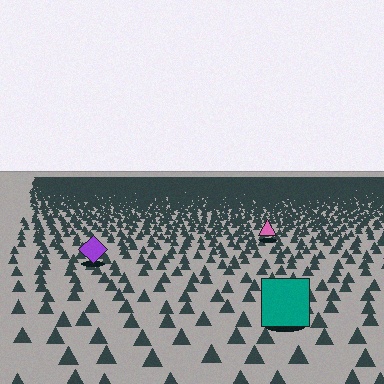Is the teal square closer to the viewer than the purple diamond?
Yes. The teal square is closer — you can tell from the texture gradient: the ground texture is coarser near it.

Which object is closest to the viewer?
The teal square is closest. The texture marks near it are larger and more spread out.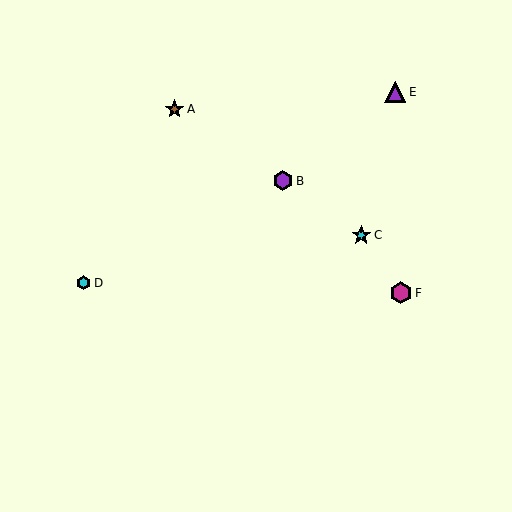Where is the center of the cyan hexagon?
The center of the cyan hexagon is at (84, 283).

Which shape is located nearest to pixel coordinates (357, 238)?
The cyan star (labeled C) at (361, 235) is nearest to that location.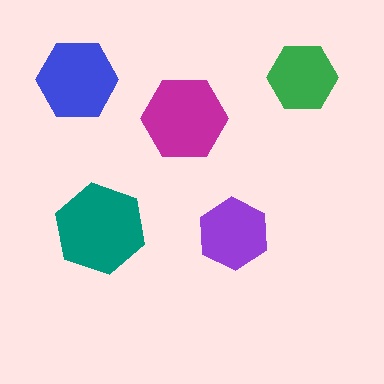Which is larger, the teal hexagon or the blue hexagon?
The teal one.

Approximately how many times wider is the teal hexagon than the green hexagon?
About 1.5 times wider.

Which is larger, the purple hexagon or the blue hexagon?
The blue one.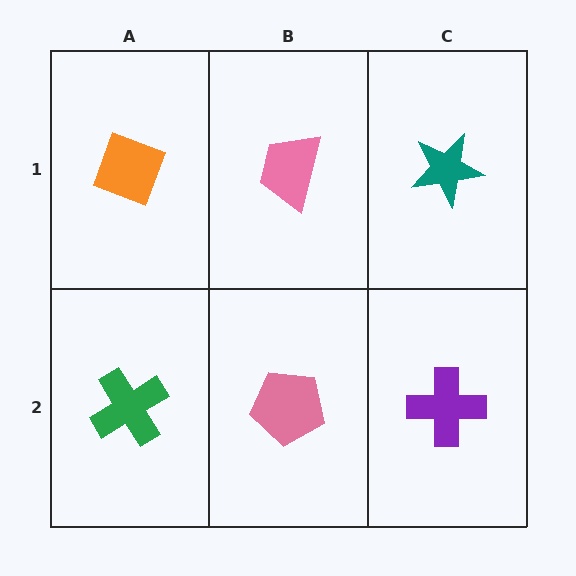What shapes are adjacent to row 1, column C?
A purple cross (row 2, column C), a pink trapezoid (row 1, column B).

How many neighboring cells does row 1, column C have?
2.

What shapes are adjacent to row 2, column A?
An orange diamond (row 1, column A), a pink pentagon (row 2, column B).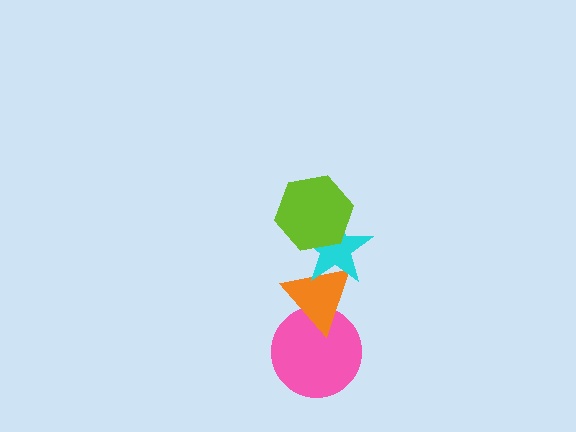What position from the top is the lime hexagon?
The lime hexagon is 1st from the top.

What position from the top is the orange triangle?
The orange triangle is 3rd from the top.